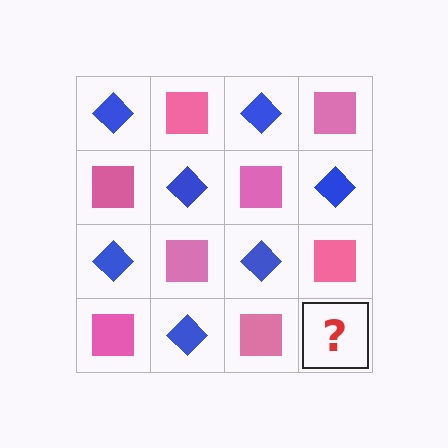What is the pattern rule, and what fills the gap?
The rule is that it alternates blue diamond and pink square in a checkerboard pattern. The gap should be filled with a blue diamond.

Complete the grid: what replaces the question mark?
The question mark should be replaced with a blue diamond.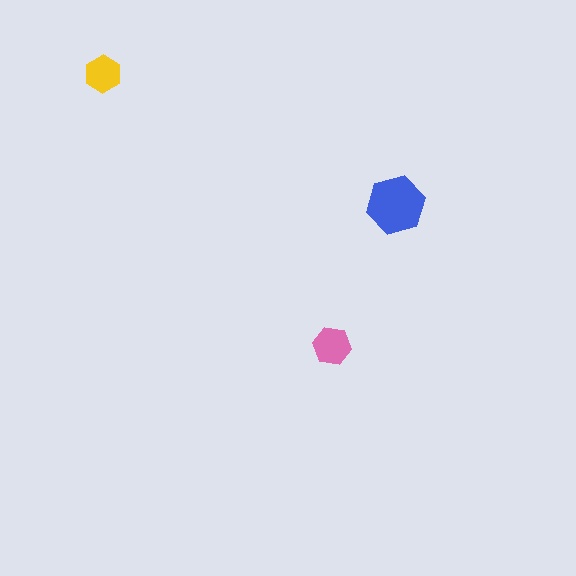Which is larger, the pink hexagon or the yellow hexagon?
The pink one.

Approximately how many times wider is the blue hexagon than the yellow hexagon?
About 1.5 times wider.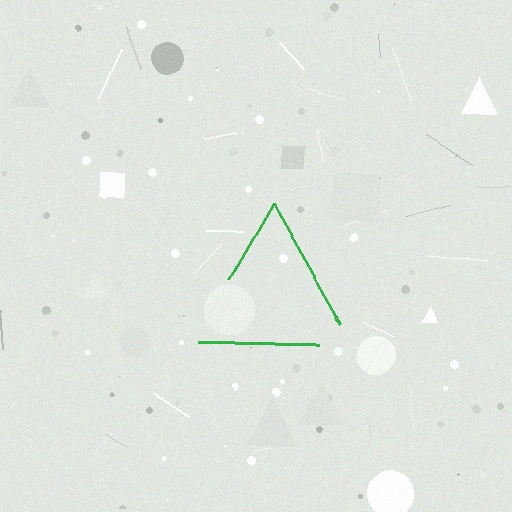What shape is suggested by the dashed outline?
The dashed outline suggests a triangle.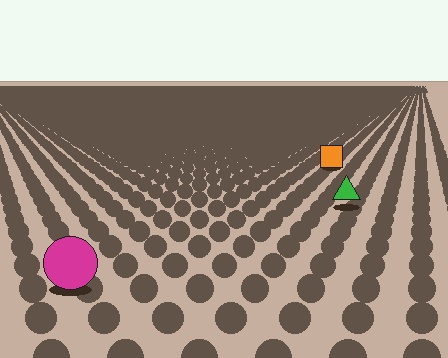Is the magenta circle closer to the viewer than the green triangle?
Yes. The magenta circle is closer — you can tell from the texture gradient: the ground texture is coarser near it.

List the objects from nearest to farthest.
From nearest to farthest: the magenta circle, the green triangle, the orange square.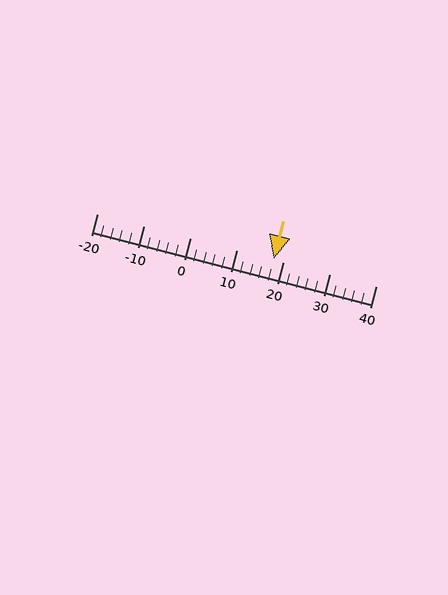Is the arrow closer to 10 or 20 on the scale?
The arrow is closer to 20.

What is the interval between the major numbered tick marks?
The major tick marks are spaced 10 units apart.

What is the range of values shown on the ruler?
The ruler shows values from -20 to 40.